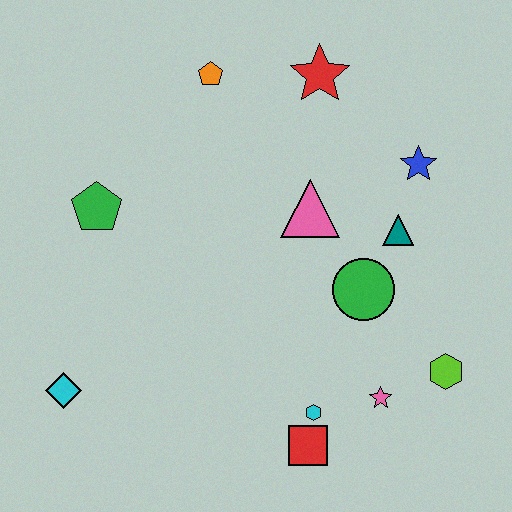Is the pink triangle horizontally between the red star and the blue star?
No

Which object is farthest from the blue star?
The cyan diamond is farthest from the blue star.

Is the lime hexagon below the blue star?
Yes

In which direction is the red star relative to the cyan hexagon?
The red star is above the cyan hexagon.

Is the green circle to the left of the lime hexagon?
Yes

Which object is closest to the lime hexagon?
The pink star is closest to the lime hexagon.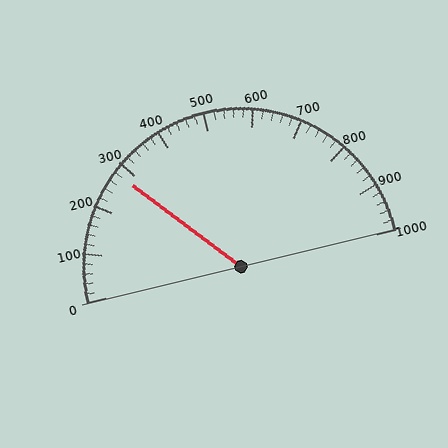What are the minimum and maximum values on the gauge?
The gauge ranges from 0 to 1000.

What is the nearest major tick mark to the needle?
The nearest major tick mark is 300.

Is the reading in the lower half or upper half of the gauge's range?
The reading is in the lower half of the range (0 to 1000).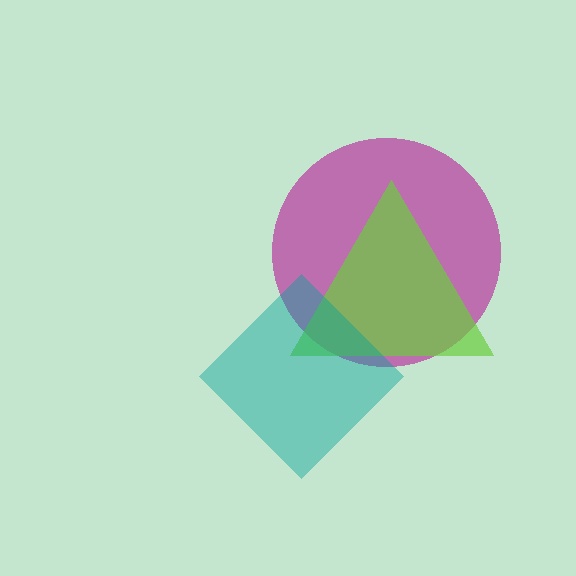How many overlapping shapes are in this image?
There are 3 overlapping shapes in the image.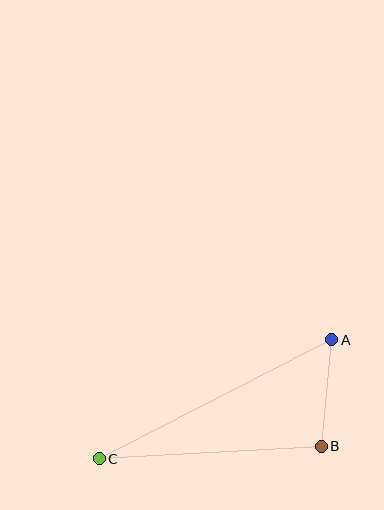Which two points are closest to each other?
Points A and B are closest to each other.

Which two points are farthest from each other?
Points A and C are farthest from each other.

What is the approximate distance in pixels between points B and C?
The distance between B and C is approximately 222 pixels.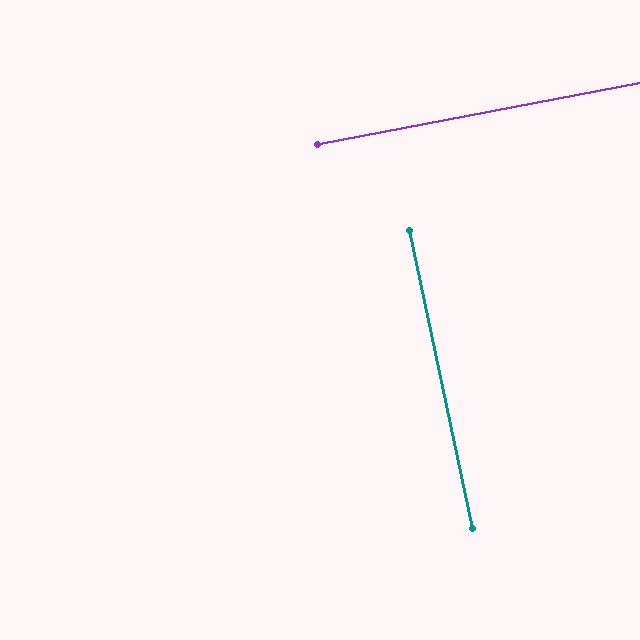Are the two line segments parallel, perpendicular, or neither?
Perpendicular — they meet at approximately 89°.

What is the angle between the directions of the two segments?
Approximately 89 degrees.